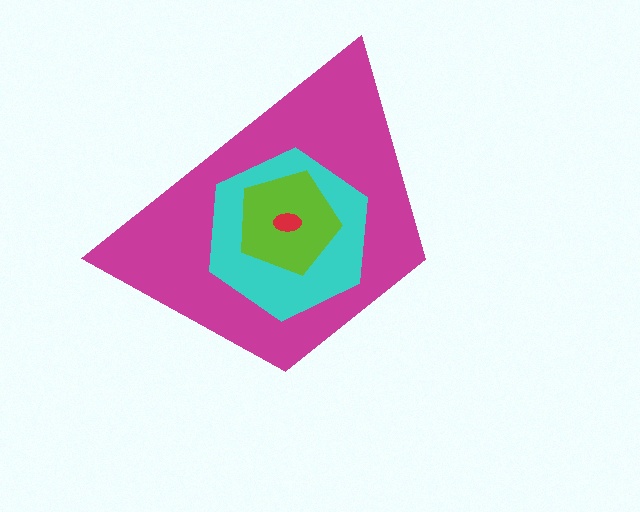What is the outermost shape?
The magenta trapezoid.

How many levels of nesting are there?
4.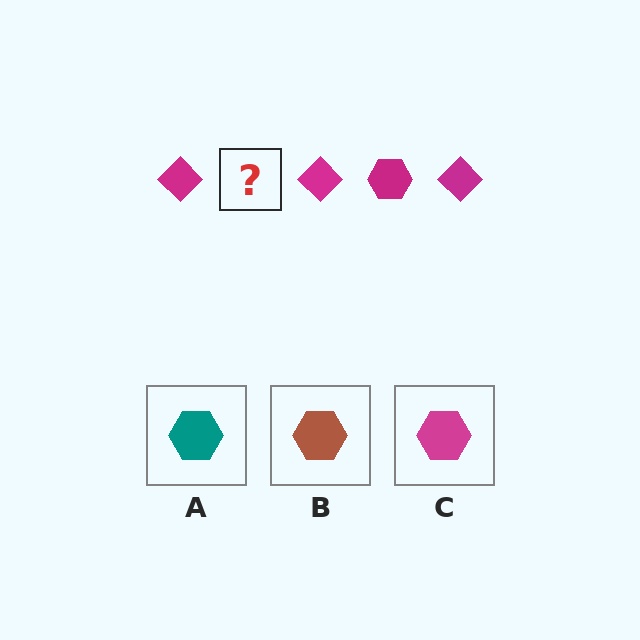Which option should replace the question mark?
Option C.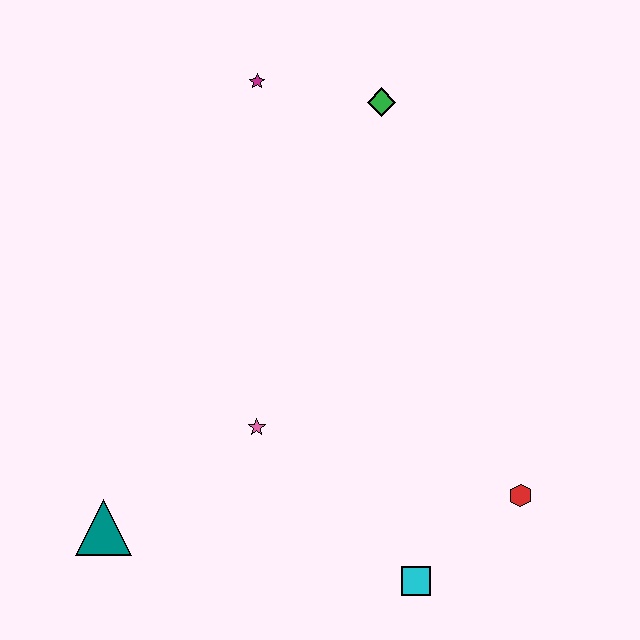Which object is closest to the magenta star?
The green diamond is closest to the magenta star.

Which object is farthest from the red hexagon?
The magenta star is farthest from the red hexagon.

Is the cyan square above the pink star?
No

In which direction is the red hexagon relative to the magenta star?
The red hexagon is below the magenta star.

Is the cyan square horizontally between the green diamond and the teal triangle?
No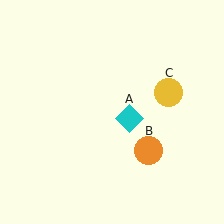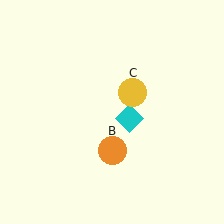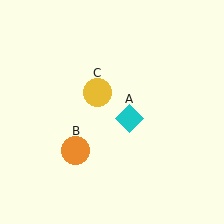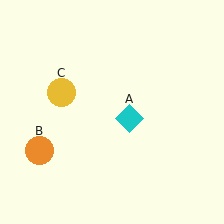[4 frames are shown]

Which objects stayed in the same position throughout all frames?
Cyan diamond (object A) remained stationary.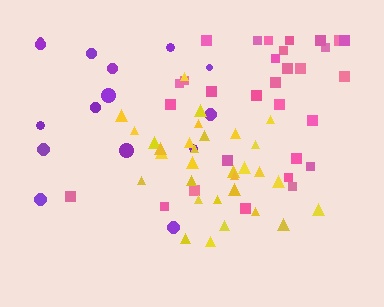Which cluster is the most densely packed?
Yellow.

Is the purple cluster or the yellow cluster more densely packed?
Yellow.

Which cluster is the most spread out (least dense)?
Purple.